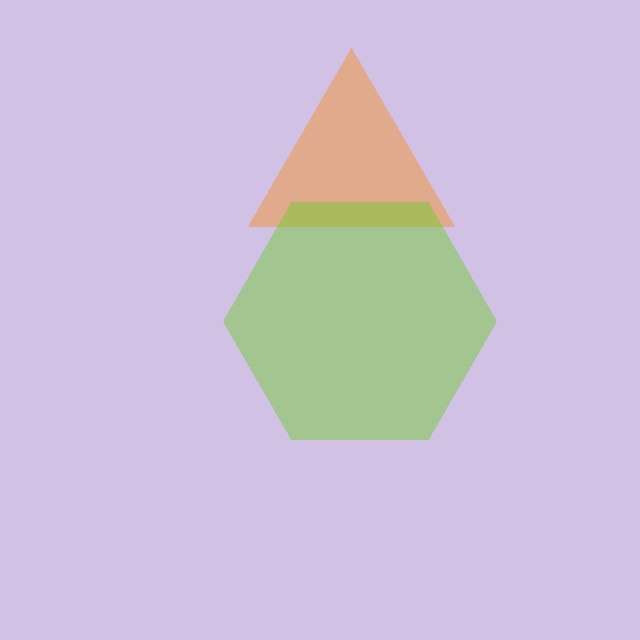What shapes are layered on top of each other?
The layered shapes are: an orange triangle, a lime hexagon.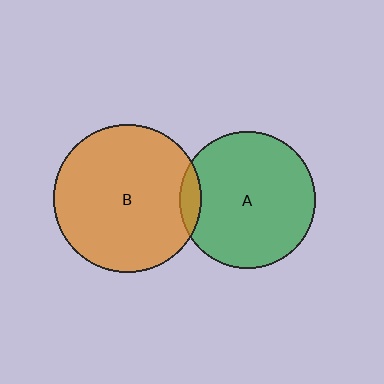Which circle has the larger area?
Circle B (orange).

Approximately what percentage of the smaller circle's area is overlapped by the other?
Approximately 10%.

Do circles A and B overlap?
Yes.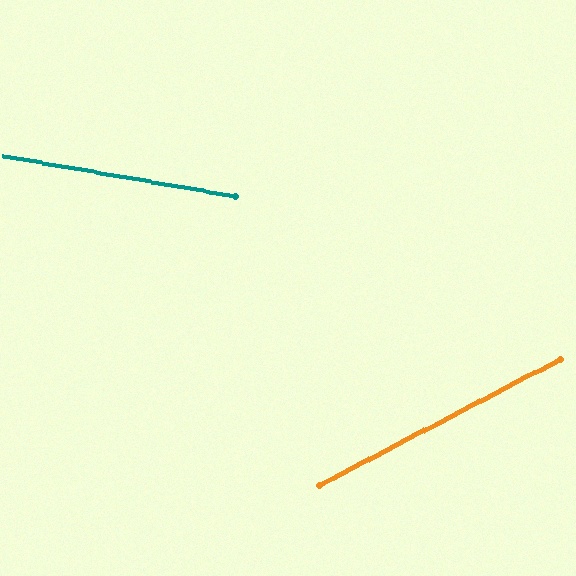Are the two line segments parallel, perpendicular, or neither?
Neither parallel nor perpendicular — they differ by about 37°.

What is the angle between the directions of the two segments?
Approximately 37 degrees.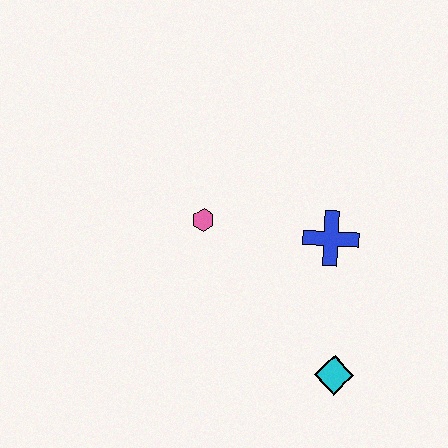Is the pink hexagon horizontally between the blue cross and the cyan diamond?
No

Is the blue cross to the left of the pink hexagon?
No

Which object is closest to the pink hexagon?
The blue cross is closest to the pink hexagon.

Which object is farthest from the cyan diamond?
The pink hexagon is farthest from the cyan diamond.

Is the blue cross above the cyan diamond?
Yes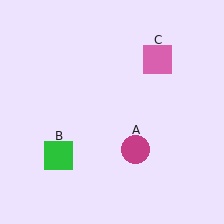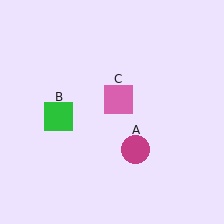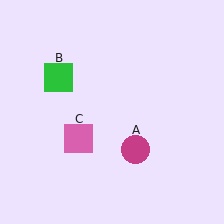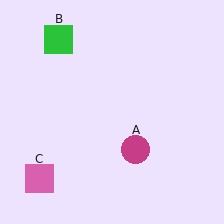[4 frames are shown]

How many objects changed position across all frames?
2 objects changed position: green square (object B), pink square (object C).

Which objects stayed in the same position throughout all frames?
Magenta circle (object A) remained stationary.